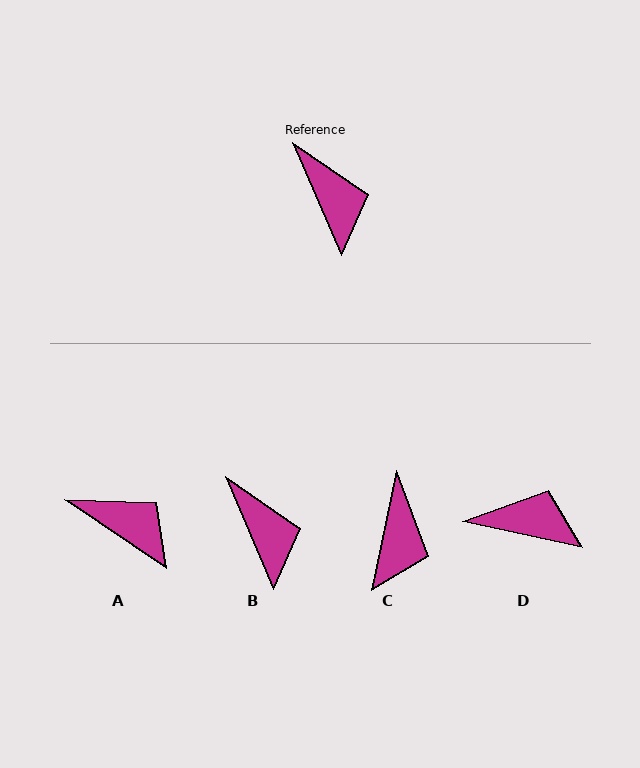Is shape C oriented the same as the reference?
No, it is off by about 35 degrees.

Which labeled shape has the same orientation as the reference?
B.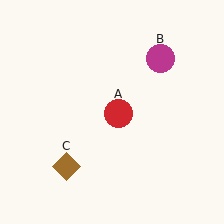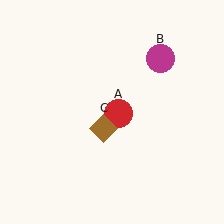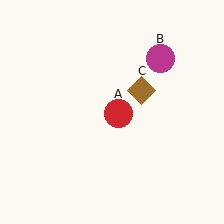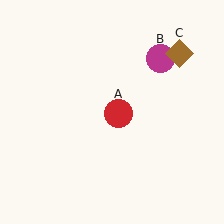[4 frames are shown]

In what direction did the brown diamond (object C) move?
The brown diamond (object C) moved up and to the right.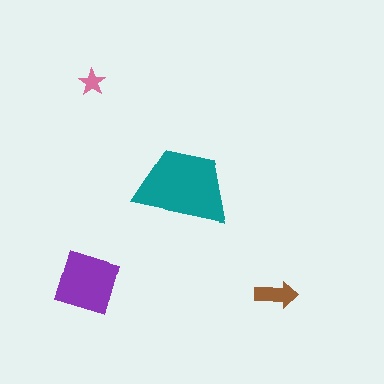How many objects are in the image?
There are 4 objects in the image.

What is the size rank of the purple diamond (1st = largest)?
2nd.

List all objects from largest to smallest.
The teal trapezoid, the purple diamond, the brown arrow, the pink star.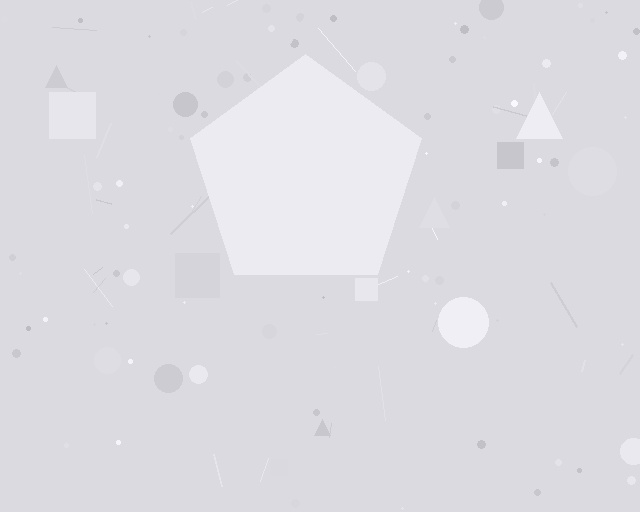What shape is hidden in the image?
A pentagon is hidden in the image.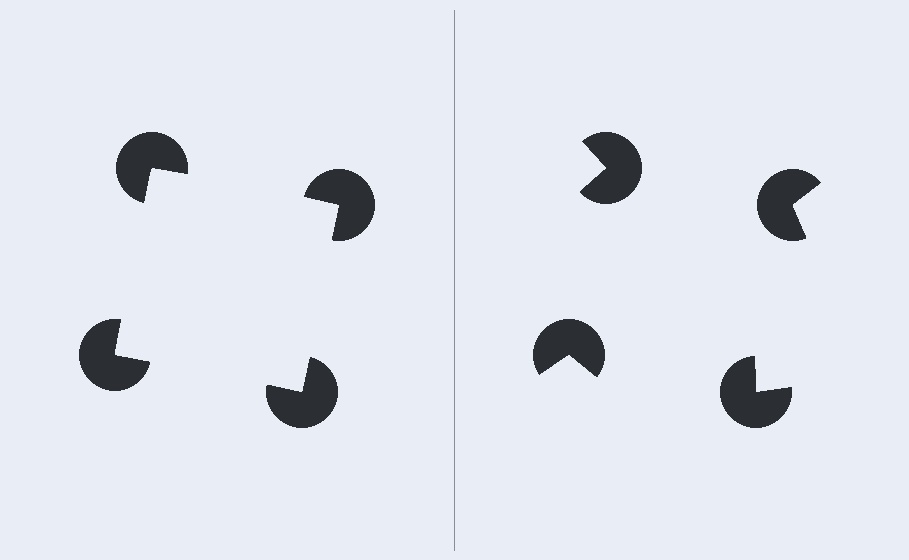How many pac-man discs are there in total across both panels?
8 — 4 on each side.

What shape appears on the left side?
An illusory square.